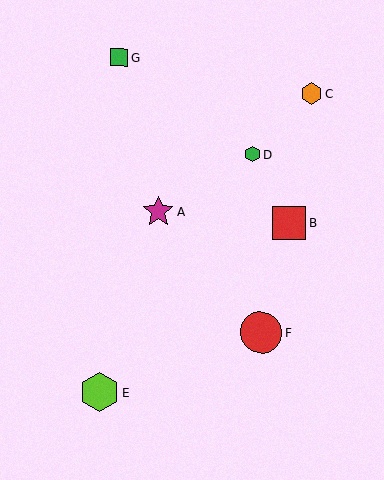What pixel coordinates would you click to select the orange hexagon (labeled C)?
Click at (312, 93) to select the orange hexagon C.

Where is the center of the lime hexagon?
The center of the lime hexagon is at (100, 392).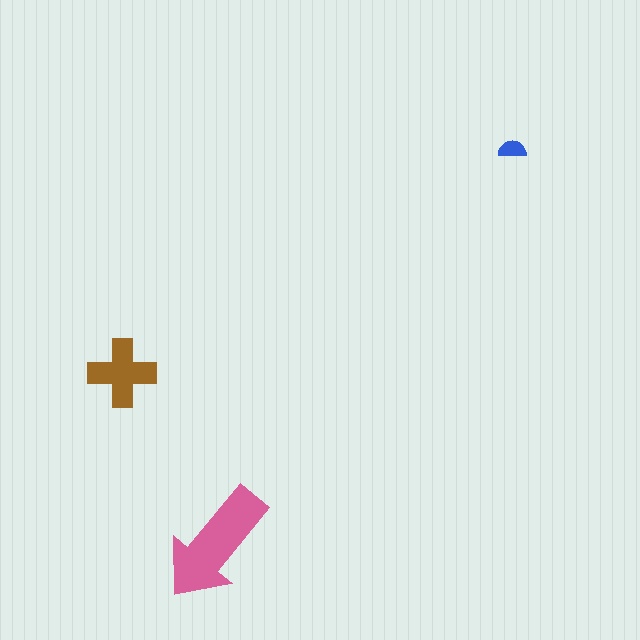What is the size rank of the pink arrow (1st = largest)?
1st.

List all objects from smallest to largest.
The blue semicircle, the brown cross, the pink arrow.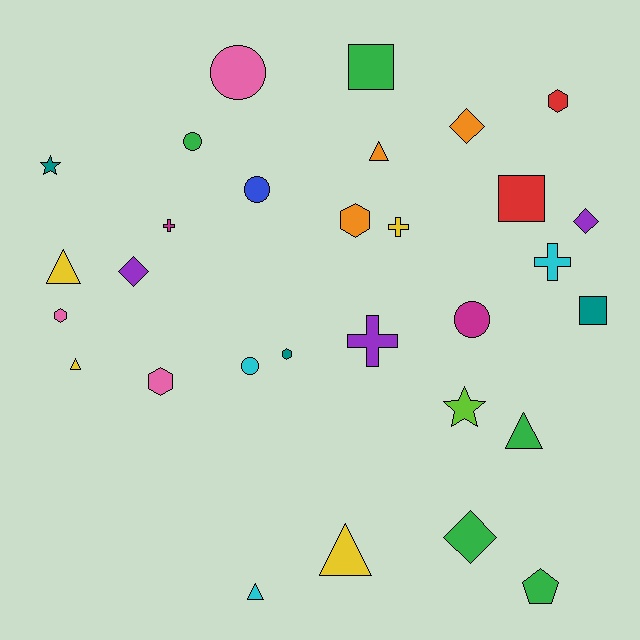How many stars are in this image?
There are 2 stars.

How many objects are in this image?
There are 30 objects.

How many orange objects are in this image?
There are 3 orange objects.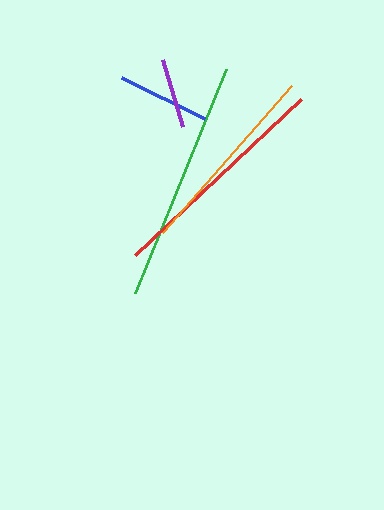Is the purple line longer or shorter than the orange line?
The orange line is longer than the purple line.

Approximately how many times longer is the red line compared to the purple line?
The red line is approximately 3.2 times the length of the purple line.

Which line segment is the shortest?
The purple line is the shortest at approximately 70 pixels.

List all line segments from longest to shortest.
From longest to shortest: green, red, orange, blue, purple.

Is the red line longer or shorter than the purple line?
The red line is longer than the purple line.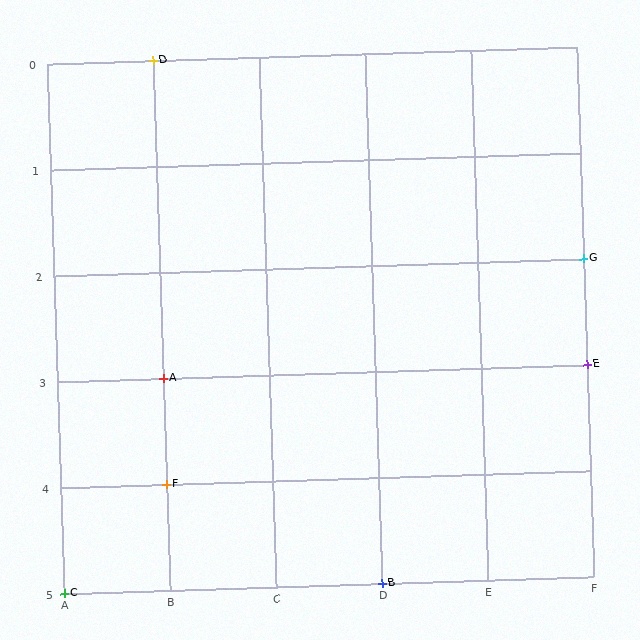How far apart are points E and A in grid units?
Points E and A are 4 columns apart.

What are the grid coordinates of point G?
Point G is at grid coordinates (F, 2).